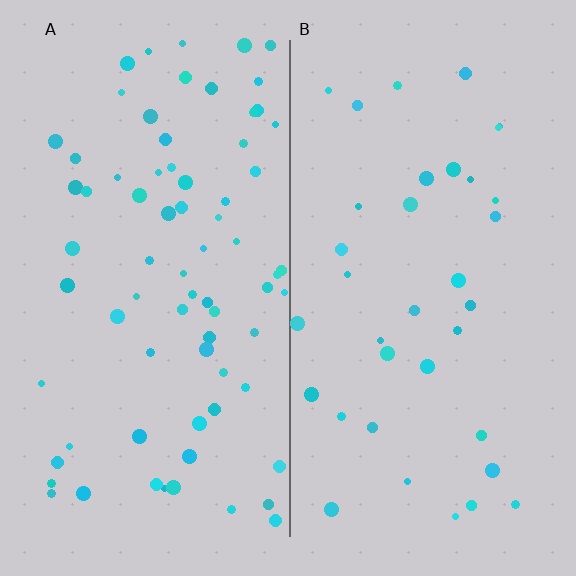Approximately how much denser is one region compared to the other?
Approximately 2.1× — region A over region B.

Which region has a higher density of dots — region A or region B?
A (the left).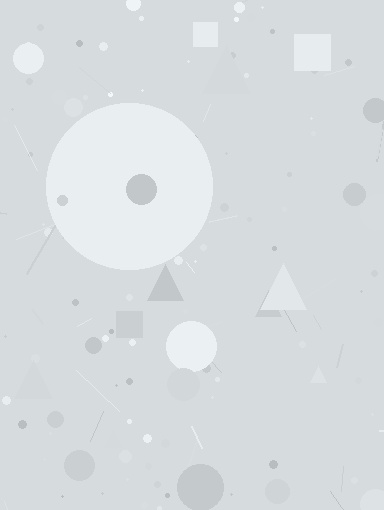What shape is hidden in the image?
A circle is hidden in the image.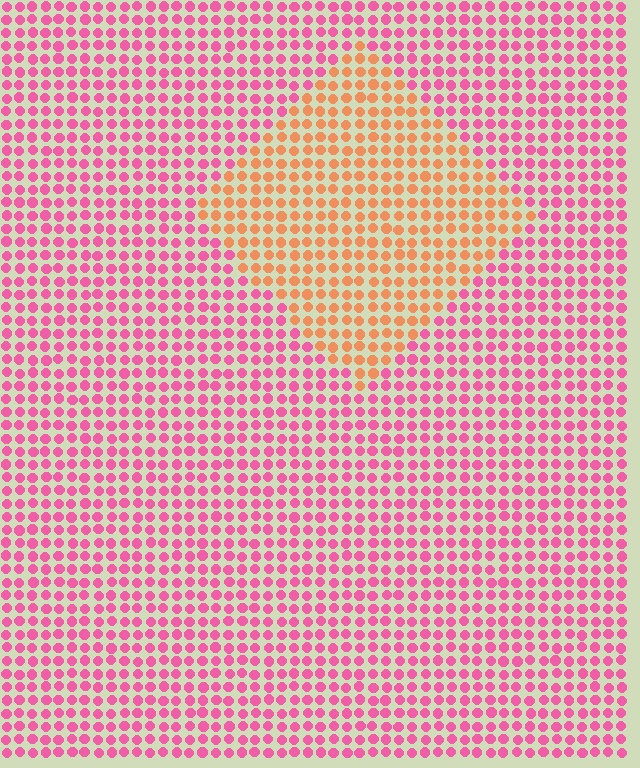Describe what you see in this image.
The image is filled with small pink elements in a uniform arrangement. A diamond-shaped region is visible where the elements are tinted to a slightly different hue, forming a subtle color boundary.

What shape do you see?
I see a diamond.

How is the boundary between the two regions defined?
The boundary is defined purely by a slight shift in hue (about 50 degrees). Spacing, size, and orientation are identical on both sides.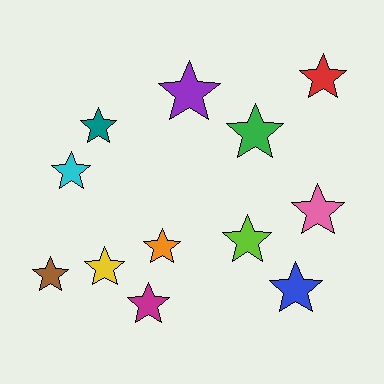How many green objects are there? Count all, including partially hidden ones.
There is 1 green object.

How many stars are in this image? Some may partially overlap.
There are 12 stars.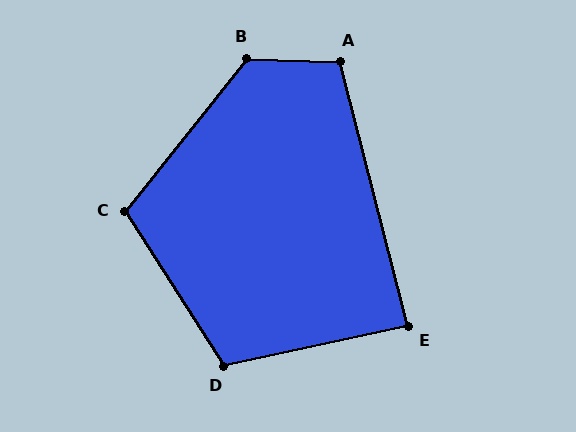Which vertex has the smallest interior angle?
E, at approximately 88 degrees.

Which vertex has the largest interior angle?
B, at approximately 126 degrees.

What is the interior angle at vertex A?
Approximately 106 degrees (obtuse).